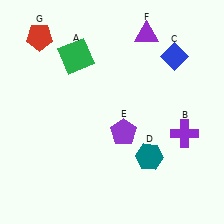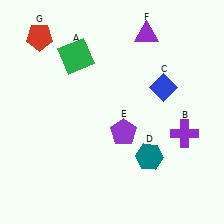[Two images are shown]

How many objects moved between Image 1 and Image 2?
1 object moved between the two images.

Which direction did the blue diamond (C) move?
The blue diamond (C) moved down.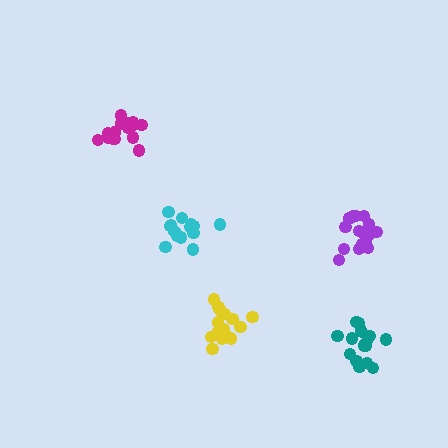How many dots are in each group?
Group 1: 17 dots, Group 2: 16 dots, Group 3: 19 dots, Group 4: 16 dots, Group 5: 17 dots (85 total).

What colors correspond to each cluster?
The clusters are colored: yellow, cyan, purple, teal, magenta.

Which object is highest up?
The magenta cluster is topmost.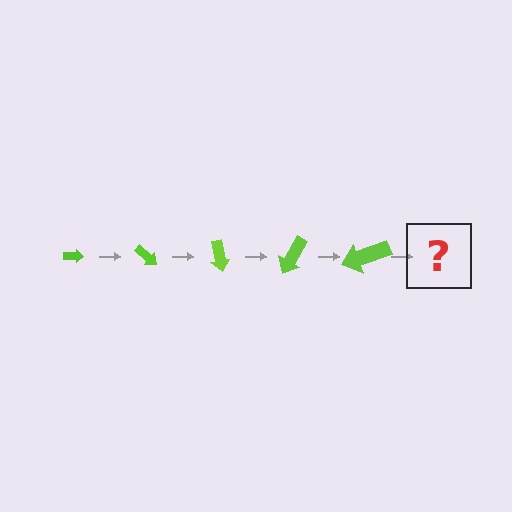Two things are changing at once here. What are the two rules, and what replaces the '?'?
The two rules are that the arrow grows larger each step and it rotates 40 degrees each step. The '?' should be an arrow, larger than the previous one and rotated 200 degrees from the start.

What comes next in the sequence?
The next element should be an arrow, larger than the previous one and rotated 200 degrees from the start.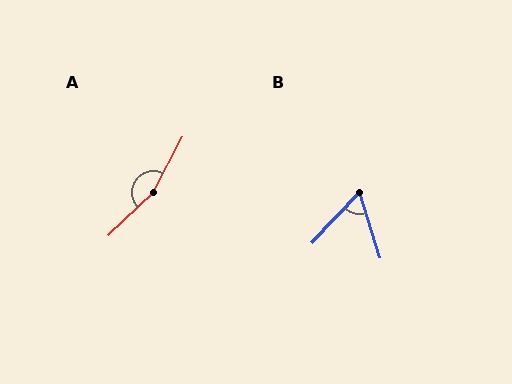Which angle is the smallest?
B, at approximately 60 degrees.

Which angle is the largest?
A, at approximately 162 degrees.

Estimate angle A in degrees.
Approximately 162 degrees.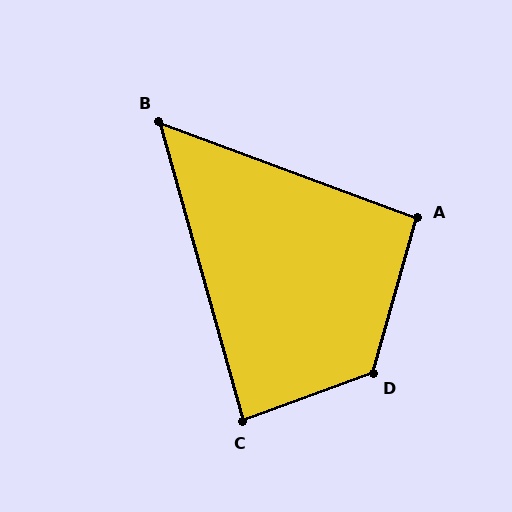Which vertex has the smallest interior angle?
B, at approximately 54 degrees.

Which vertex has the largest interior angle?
D, at approximately 126 degrees.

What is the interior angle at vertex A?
Approximately 95 degrees (approximately right).